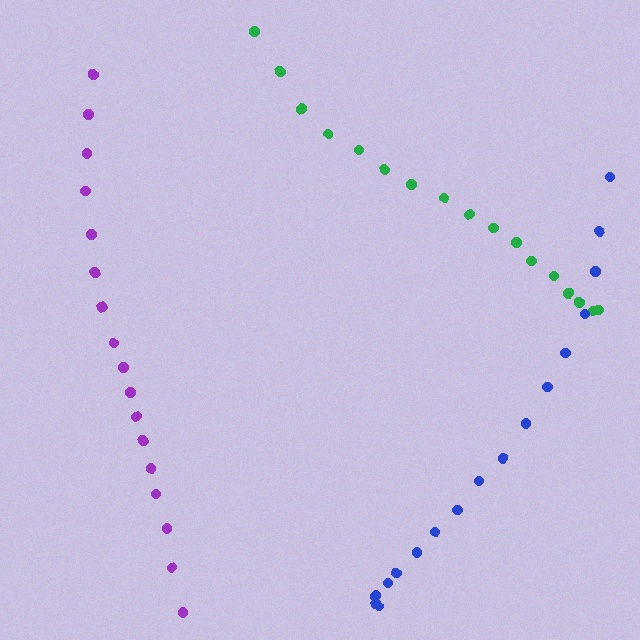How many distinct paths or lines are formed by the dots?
There are 3 distinct paths.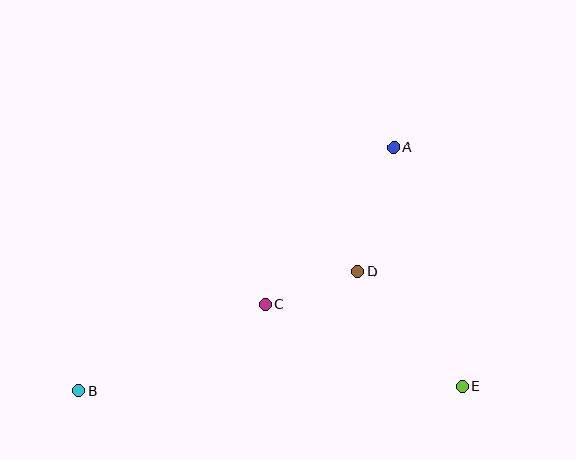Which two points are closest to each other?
Points C and D are closest to each other.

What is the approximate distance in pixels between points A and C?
The distance between A and C is approximately 203 pixels.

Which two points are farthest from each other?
Points A and B are farthest from each other.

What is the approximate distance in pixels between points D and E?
The distance between D and E is approximately 155 pixels.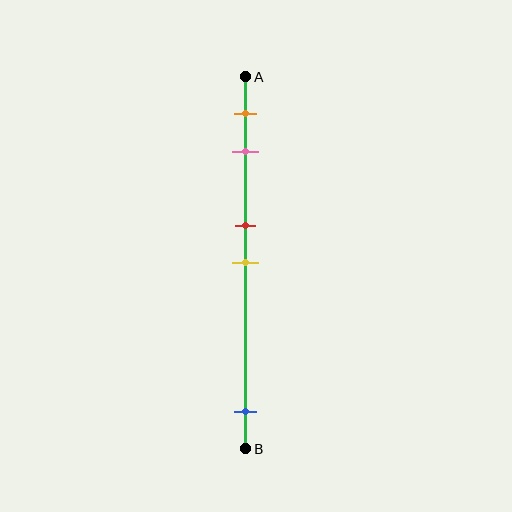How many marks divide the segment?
There are 5 marks dividing the segment.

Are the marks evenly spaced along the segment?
No, the marks are not evenly spaced.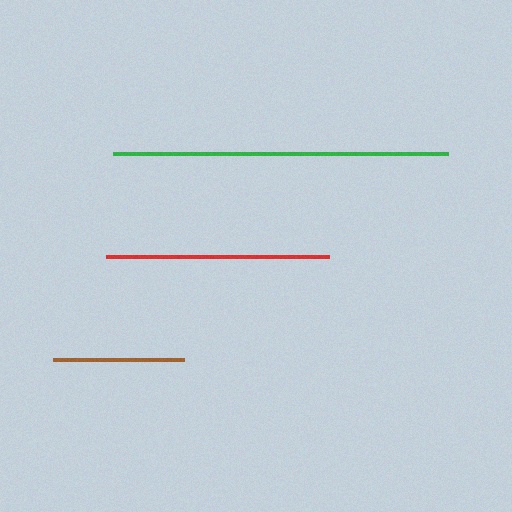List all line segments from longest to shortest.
From longest to shortest: green, red, brown.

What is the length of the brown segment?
The brown segment is approximately 132 pixels long.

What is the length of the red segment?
The red segment is approximately 223 pixels long.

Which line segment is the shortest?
The brown line is the shortest at approximately 132 pixels.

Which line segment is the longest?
The green line is the longest at approximately 335 pixels.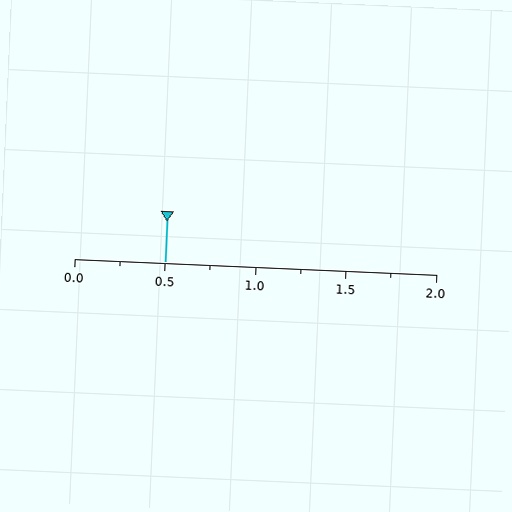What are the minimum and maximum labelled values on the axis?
The axis runs from 0.0 to 2.0.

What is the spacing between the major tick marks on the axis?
The major ticks are spaced 0.5 apart.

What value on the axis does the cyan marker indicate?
The marker indicates approximately 0.5.